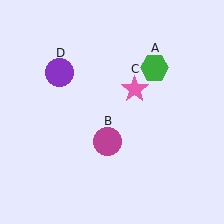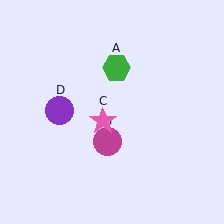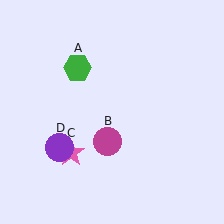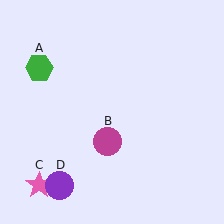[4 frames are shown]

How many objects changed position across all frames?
3 objects changed position: green hexagon (object A), pink star (object C), purple circle (object D).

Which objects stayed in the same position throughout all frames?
Magenta circle (object B) remained stationary.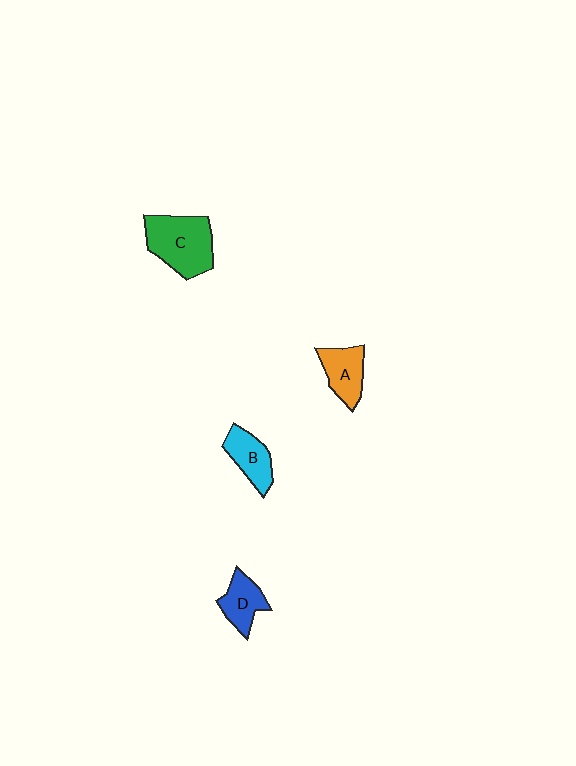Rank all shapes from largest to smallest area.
From largest to smallest: C (green), A (orange), B (cyan), D (blue).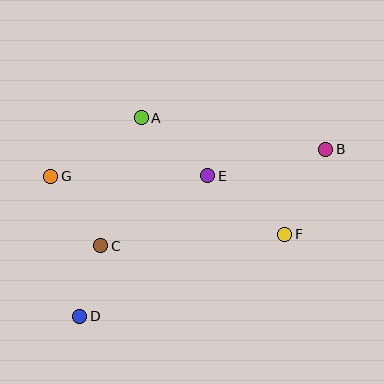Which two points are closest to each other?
Points C and D are closest to each other.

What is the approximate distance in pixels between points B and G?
The distance between B and G is approximately 276 pixels.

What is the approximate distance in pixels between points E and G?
The distance between E and G is approximately 157 pixels.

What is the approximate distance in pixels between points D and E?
The distance between D and E is approximately 190 pixels.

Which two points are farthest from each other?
Points B and D are farthest from each other.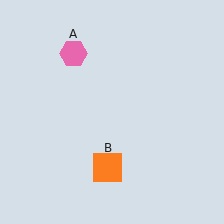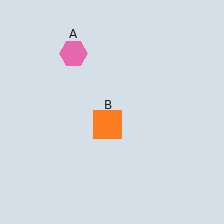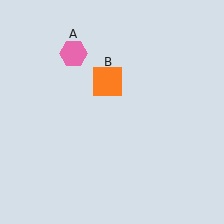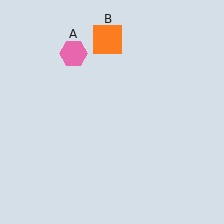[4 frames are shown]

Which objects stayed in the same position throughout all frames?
Pink hexagon (object A) remained stationary.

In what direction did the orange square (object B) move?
The orange square (object B) moved up.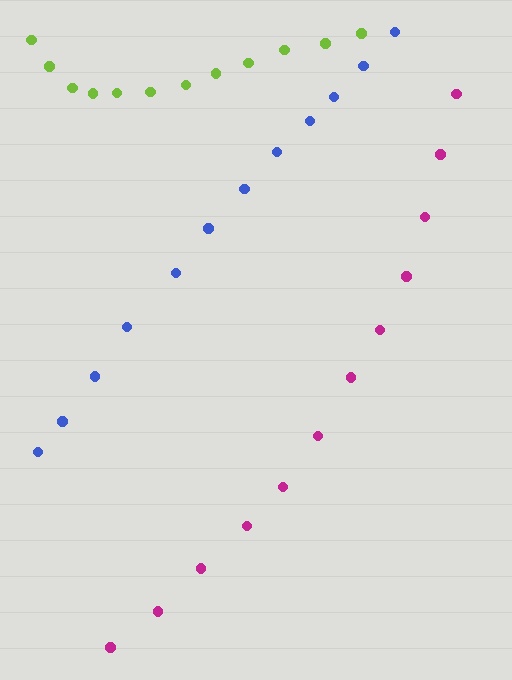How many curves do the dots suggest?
There are 3 distinct paths.